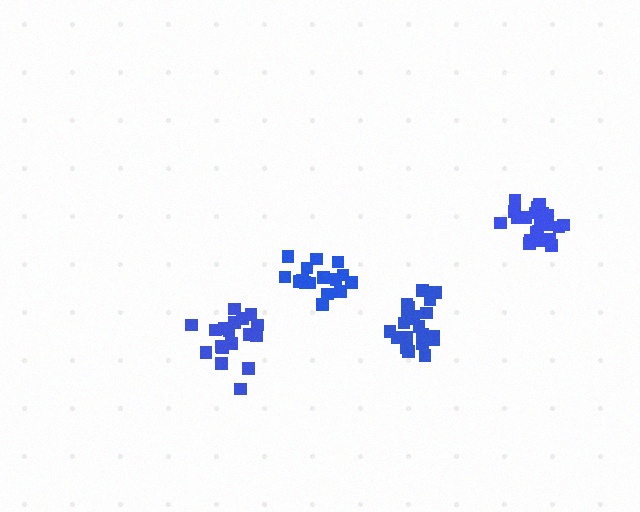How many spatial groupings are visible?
There are 4 spatial groupings.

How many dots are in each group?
Group 1: 21 dots, Group 2: 21 dots, Group 3: 18 dots, Group 4: 16 dots (76 total).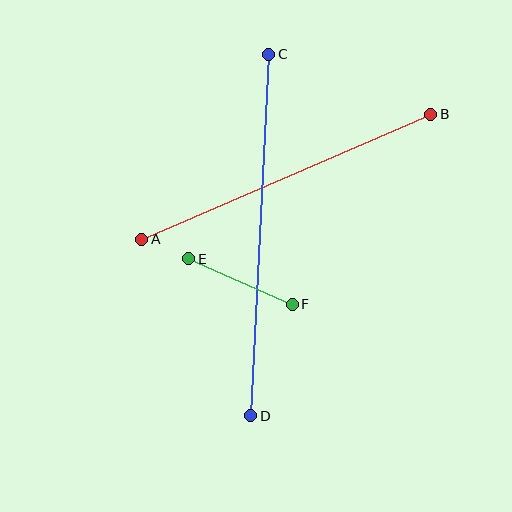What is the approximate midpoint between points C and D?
The midpoint is at approximately (260, 235) pixels.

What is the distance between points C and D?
The distance is approximately 362 pixels.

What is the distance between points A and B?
The distance is approximately 315 pixels.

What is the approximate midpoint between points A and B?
The midpoint is at approximately (286, 177) pixels.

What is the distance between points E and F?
The distance is approximately 113 pixels.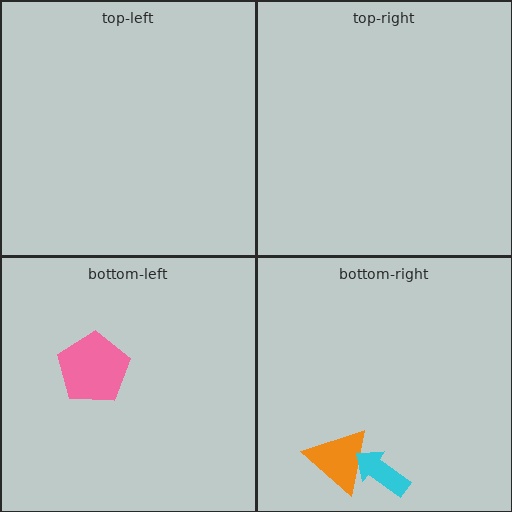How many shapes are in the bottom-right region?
2.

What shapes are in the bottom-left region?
The pink pentagon.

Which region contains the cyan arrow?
The bottom-right region.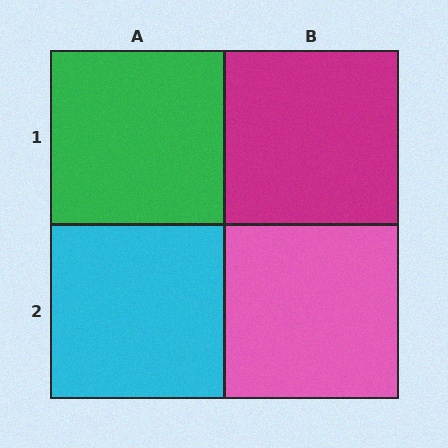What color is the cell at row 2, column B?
Pink.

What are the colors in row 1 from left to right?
Green, magenta.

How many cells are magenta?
1 cell is magenta.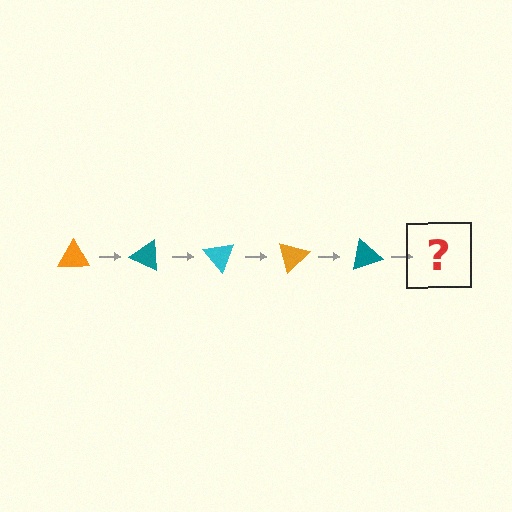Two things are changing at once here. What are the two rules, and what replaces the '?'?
The two rules are that it rotates 25 degrees each step and the color cycles through orange, teal, and cyan. The '?' should be a cyan triangle, rotated 125 degrees from the start.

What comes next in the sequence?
The next element should be a cyan triangle, rotated 125 degrees from the start.